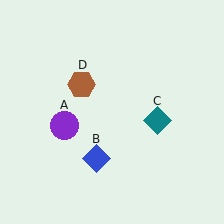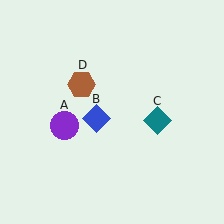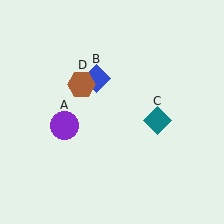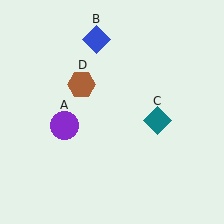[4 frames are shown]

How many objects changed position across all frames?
1 object changed position: blue diamond (object B).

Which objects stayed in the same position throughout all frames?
Purple circle (object A) and teal diamond (object C) and brown hexagon (object D) remained stationary.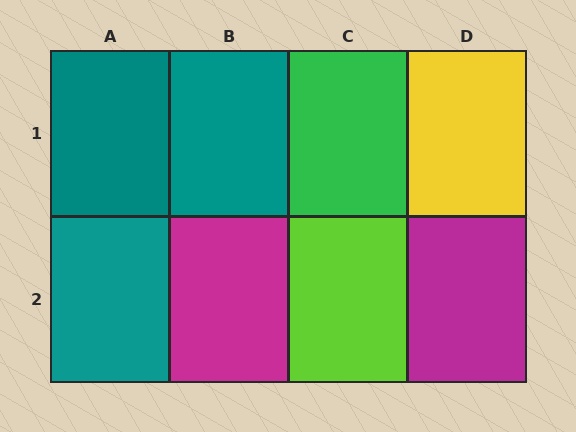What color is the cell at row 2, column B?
Magenta.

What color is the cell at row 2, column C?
Lime.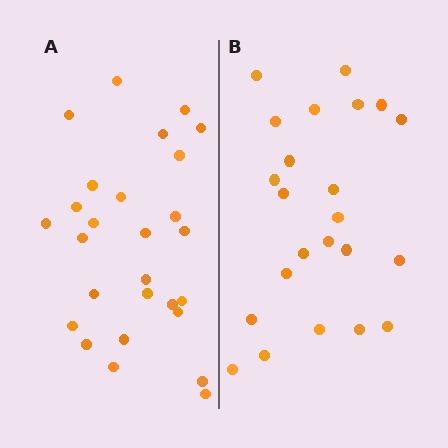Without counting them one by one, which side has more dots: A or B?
Region A (the left region) has more dots.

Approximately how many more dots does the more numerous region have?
Region A has about 4 more dots than region B.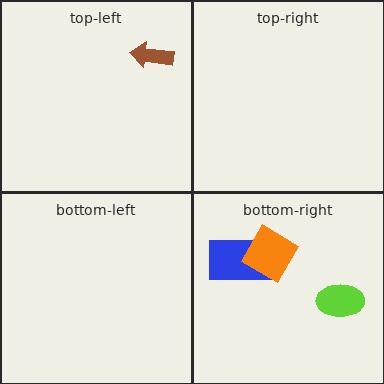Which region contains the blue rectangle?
The bottom-right region.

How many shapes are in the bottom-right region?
3.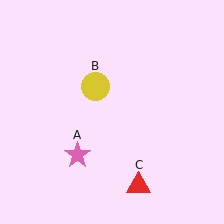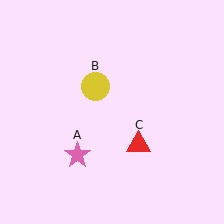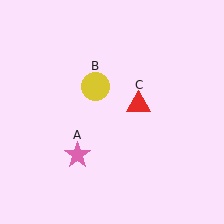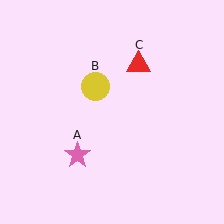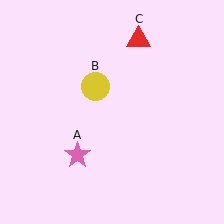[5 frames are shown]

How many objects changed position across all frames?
1 object changed position: red triangle (object C).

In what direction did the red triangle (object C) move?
The red triangle (object C) moved up.